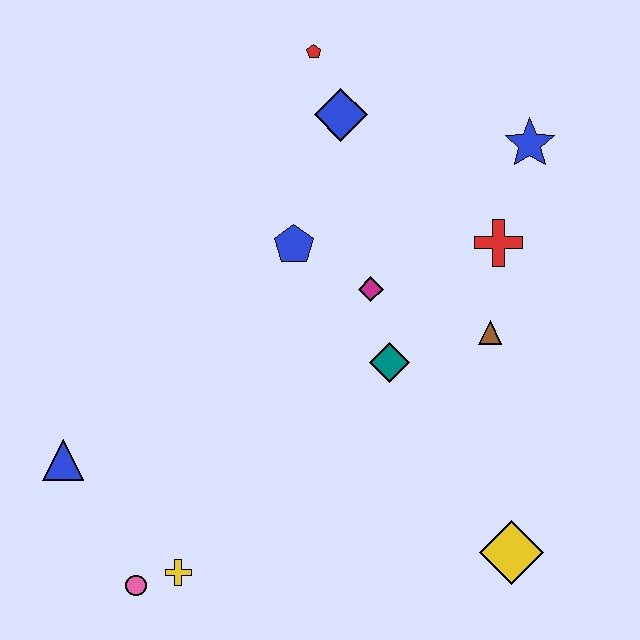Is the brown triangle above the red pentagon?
No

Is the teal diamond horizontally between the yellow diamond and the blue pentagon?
Yes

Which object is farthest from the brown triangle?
The blue triangle is farthest from the brown triangle.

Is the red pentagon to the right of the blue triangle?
Yes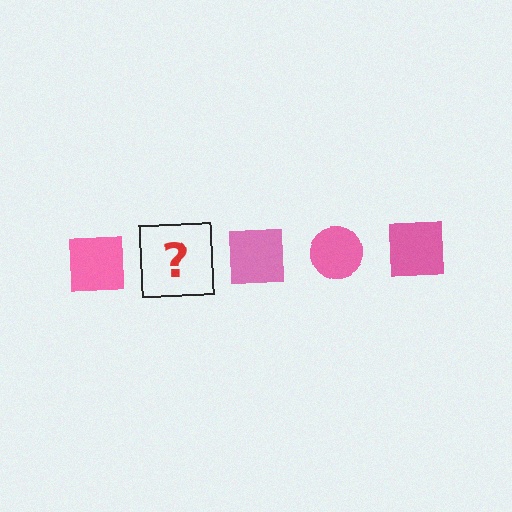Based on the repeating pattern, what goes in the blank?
The blank should be a pink circle.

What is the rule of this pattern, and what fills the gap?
The rule is that the pattern cycles through square, circle shapes in pink. The gap should be filled with a pink circle.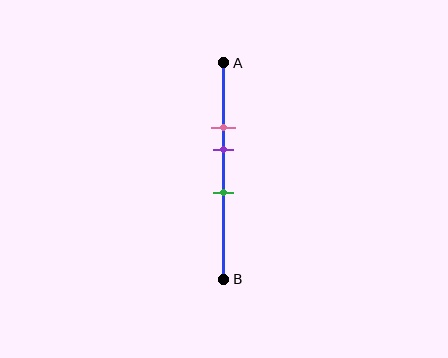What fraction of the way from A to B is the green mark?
The green mark is approximately 60% (0.6) of the way from A to B.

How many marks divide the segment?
There are 3 marks dividing the segment.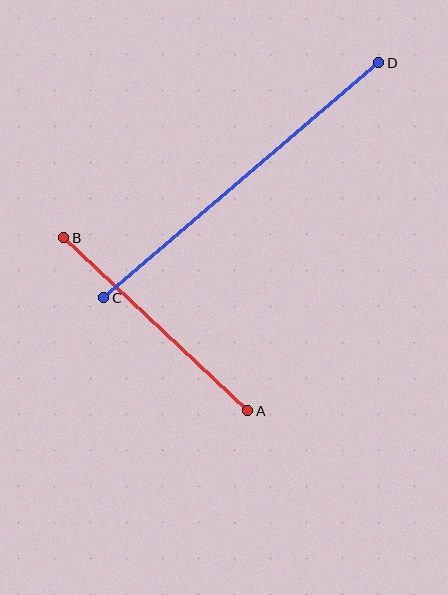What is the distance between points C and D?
The distance is approximately 362 pixels.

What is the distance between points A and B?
The distance is approximately 253 pixels.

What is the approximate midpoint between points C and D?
The midpoint is at approximately (241, 180) pixels.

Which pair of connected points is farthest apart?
Points C and D are farthest apart.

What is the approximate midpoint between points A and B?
The midpoint is at approximately (156, 324) pixels.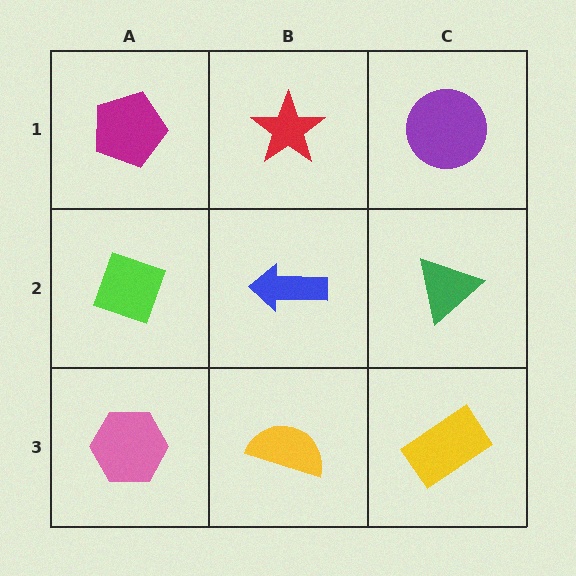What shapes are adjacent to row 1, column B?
A blue arrow (row 2, column B), a magenta pentagon (row 1, column A), a purple circle (row 1, column C).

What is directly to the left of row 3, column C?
A yellow semicircle.